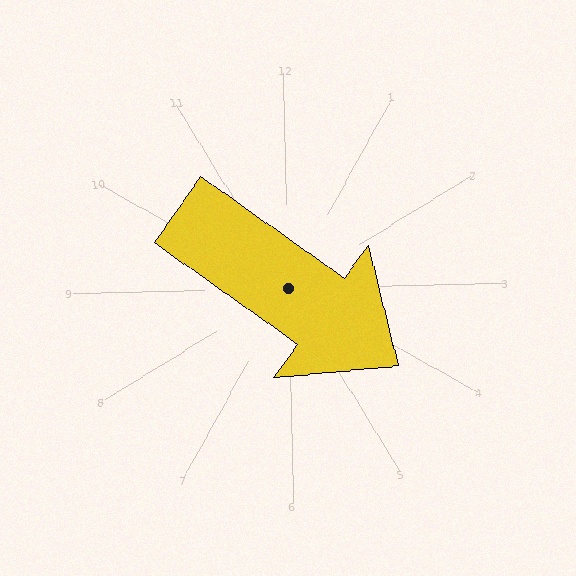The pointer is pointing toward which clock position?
Roughly 4 o'clock.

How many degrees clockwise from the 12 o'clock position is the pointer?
Approximately 127 degrees.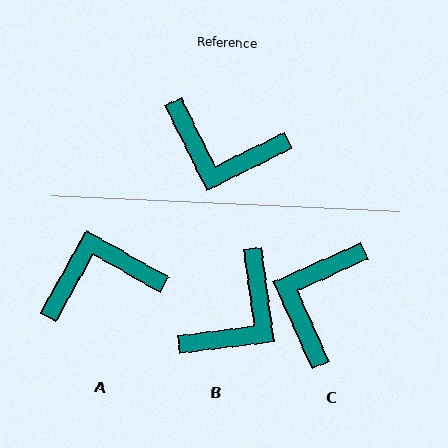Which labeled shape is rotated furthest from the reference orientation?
A, about 146 degrees away.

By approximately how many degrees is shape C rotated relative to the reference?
Approximately 92 degrees clockwise.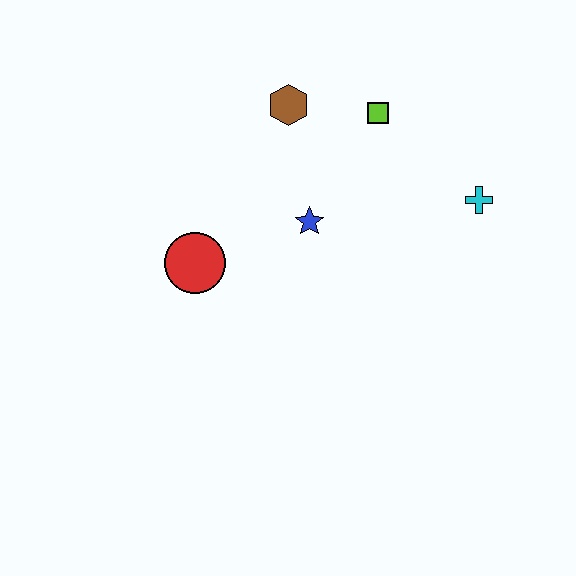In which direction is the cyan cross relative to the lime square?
The cyan cross is to the right of the lime square.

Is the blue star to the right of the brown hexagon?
Yes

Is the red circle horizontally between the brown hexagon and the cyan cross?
No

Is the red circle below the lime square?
Yes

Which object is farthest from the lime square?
The red circle is farthest from the lime square.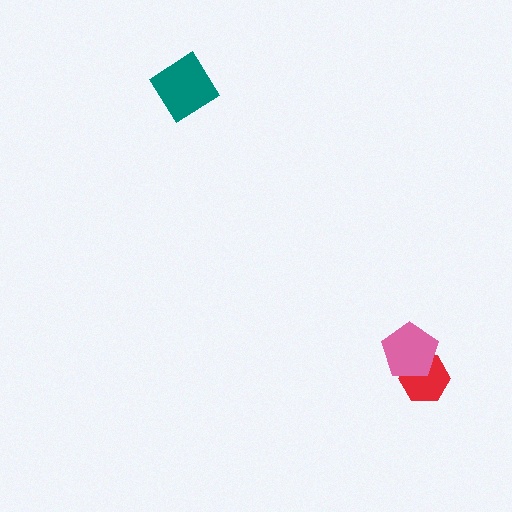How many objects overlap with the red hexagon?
1 object overlaps with the red hexagon.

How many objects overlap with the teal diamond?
0 objects overlap with the teal diamond.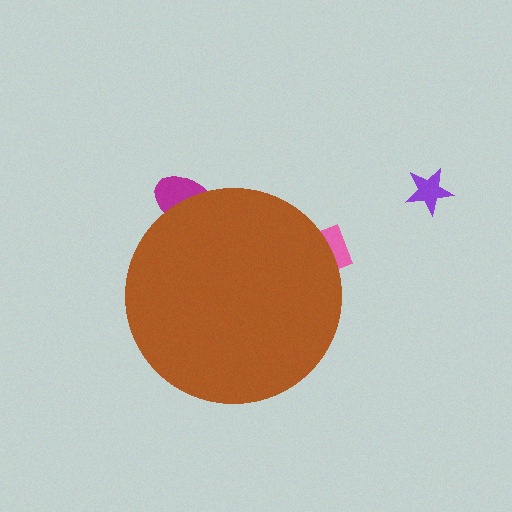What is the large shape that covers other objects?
A brown circle.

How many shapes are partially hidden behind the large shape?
2 shapes are partially hidden.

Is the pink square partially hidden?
Yes, the pink square is partially hidden behind the brown circle.